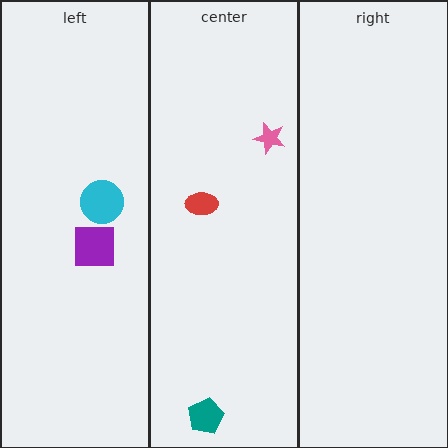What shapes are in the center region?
The pink star, the teal pentagon, the red ellipse.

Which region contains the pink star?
The center region.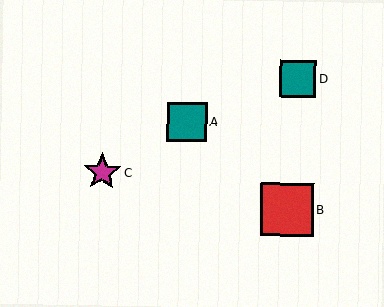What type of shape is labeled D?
Shape D is a teal square.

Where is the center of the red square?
The center of the red square is at (287, 210).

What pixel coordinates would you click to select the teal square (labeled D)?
Click at (298, 79) to select the teal square D.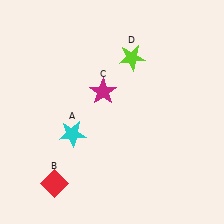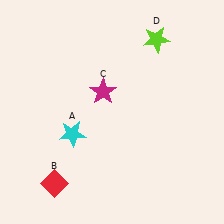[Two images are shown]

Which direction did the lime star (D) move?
The lime star (D) moved right.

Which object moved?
The lime star (D) moved right.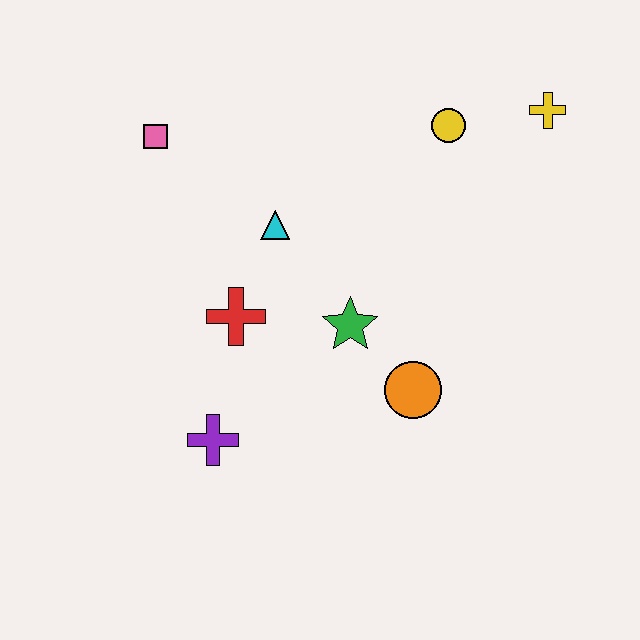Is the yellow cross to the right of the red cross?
Yes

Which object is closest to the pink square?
The cyan triangle is closest to the pink square.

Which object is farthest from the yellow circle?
The purple cross is farthest from the yellow circle.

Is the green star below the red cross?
Yes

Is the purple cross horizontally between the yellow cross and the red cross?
No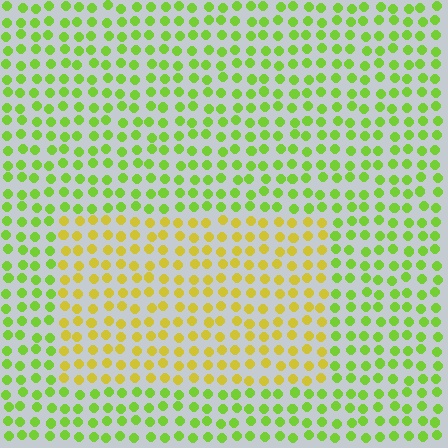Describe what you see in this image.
The image is filled with small lime elements in a uniform arrangement. A rectangle-shaped region is visible where the elements are tinted to a slightly different hue, forming a subtle color boundary.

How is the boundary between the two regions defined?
The boundary is defined purely by a slight shift in hue (about 40 degrees). Spacing, size, and orientation are identical on both sides.